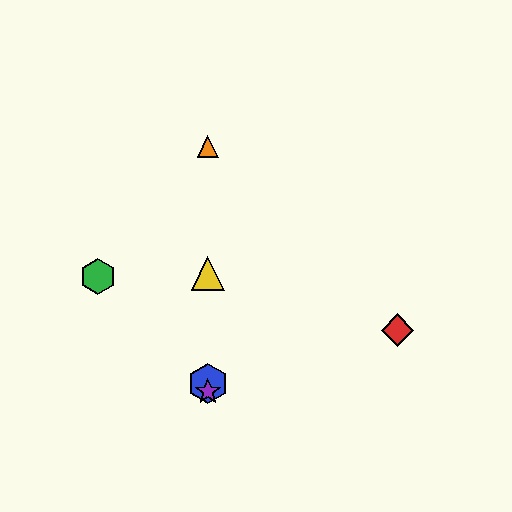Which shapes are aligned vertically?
The blue hexagon, the yellow triangle, the purple star, the orange triangle are aligned vertically.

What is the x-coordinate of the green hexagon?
The green hexagon is at x≈98.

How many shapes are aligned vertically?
4 shapes (the blue hexagon, the yellow triangle, the purple star, the orange triangle) are aligned vertically.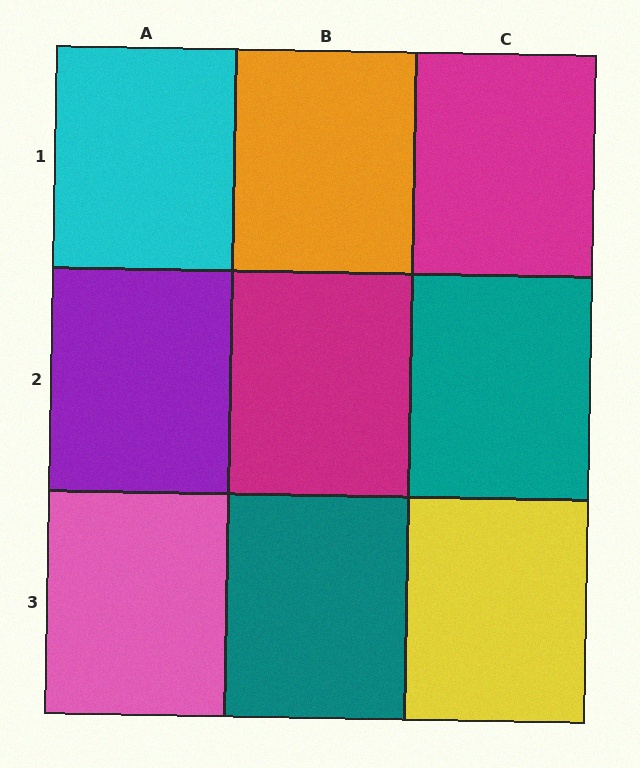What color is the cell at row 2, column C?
Teal.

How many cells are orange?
1 cell is orange.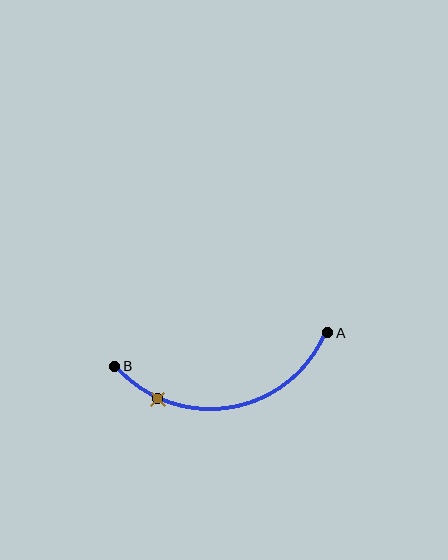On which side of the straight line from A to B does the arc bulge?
The arc bulges below the straight line connecting A and B.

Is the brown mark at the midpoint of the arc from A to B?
No. The brown mark lies on the arc but is closer to endpoint B. The arc midpoint would be at the point on the curve equidistant along the arc from both A and B.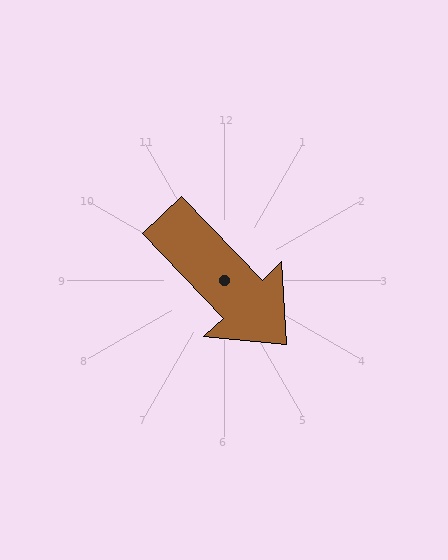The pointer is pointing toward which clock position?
Roughly 5 o'clock.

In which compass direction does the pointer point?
Southeast.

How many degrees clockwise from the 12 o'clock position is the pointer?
Approximately 136 degrees.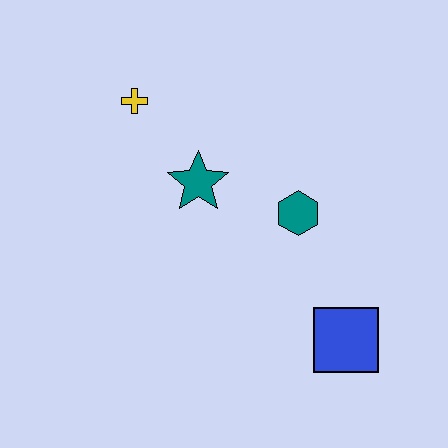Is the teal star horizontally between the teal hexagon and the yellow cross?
Yes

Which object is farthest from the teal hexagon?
The yellow cross is farthest from the teal hexagon.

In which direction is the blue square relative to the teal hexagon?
The blue square is below the teal hexagon.